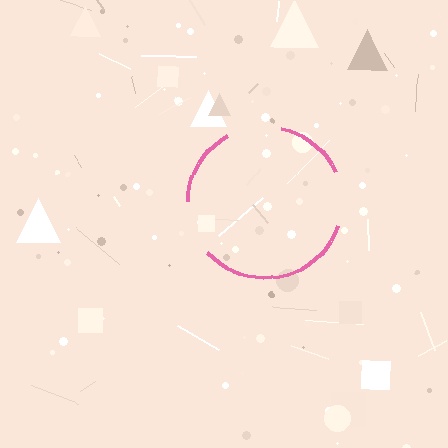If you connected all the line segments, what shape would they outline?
They would outline a circle.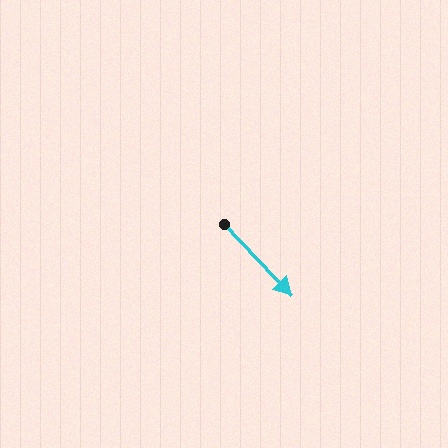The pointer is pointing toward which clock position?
Roughly 5 o'clock.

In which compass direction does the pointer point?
Southeast.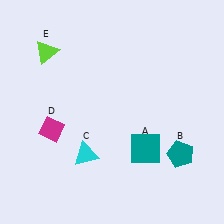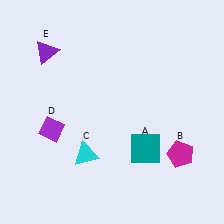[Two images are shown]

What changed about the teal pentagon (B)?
In Image 1, B is teal. In Image 2, it changed to magenta.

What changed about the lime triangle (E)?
In Image 1, E is lime. In Image 2, it changed to purple.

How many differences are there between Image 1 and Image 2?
There are 3 differences between the two images.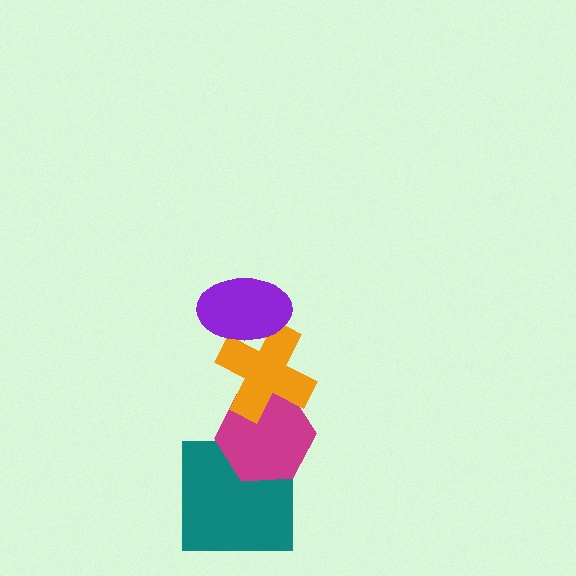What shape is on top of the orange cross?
The purple ellipse is on top of the orange cross.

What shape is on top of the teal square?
The magenta hexagon is on top of the teal square.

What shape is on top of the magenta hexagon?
The orange cross is on top of the magenta hexagon.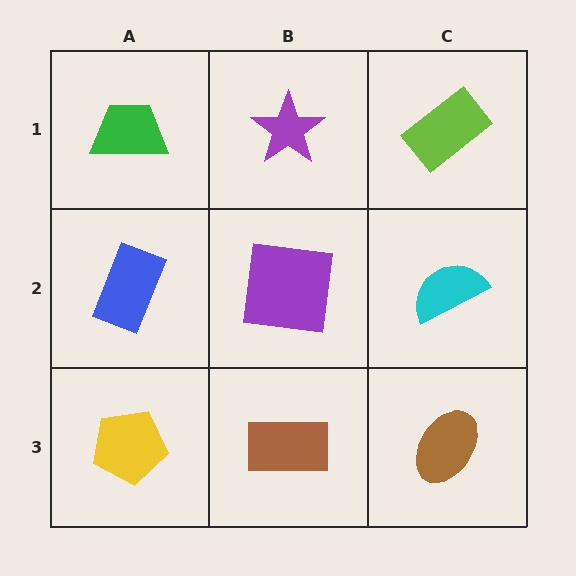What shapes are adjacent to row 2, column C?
A lime rectangle (row 1, column C), a brown ellipse (row 3, column C), a purple square (row 2, column B).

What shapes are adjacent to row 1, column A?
A blue rectangle (row 2, column A), a purple star (row 1, column B).